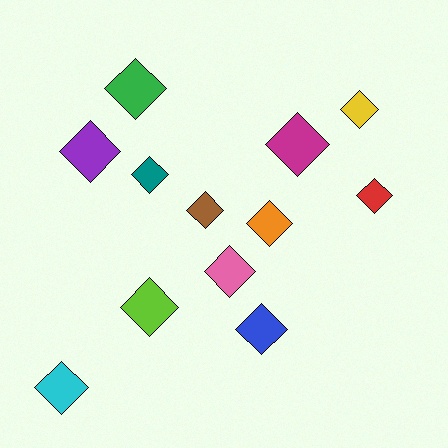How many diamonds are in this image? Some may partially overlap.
There are 12 diamonds.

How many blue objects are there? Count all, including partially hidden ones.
There is 1 blue object.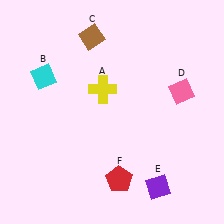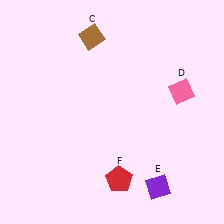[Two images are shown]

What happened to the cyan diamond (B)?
The cyan diamond (B) was removed in Image 2. It was in the top-left area of Image 1.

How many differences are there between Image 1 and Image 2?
There are 2 differences between the two images.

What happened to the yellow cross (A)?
The yellow cross (A) was removed in Image 2. It was in the top-left area of Image 1.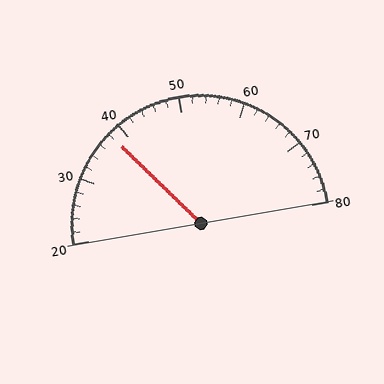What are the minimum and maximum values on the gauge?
The gauge ranges from 20 to 80.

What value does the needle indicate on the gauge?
The needle indicates approximately 38.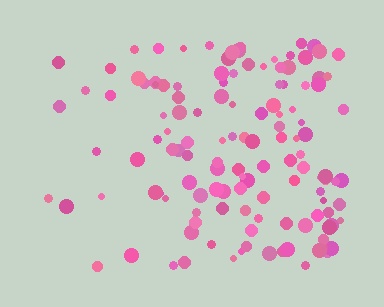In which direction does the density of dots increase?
From left to right, with the right side densest.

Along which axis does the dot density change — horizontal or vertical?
Horizontal.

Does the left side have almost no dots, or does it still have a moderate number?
Still a moderate number, just noticeably fewer than the right.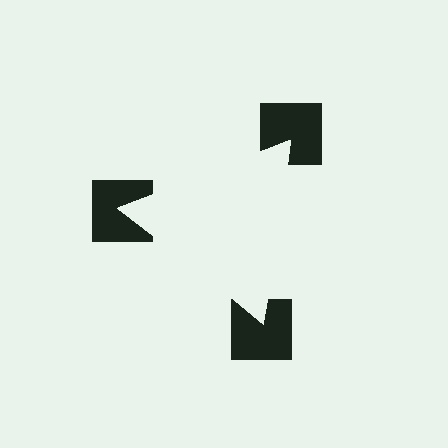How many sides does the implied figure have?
3 sides.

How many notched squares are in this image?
There are 3 — one at each vertex of the illusory triangle.